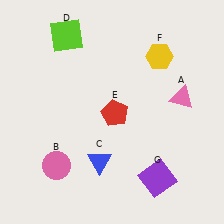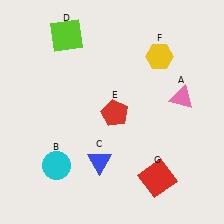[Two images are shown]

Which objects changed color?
B changed from pink to cyan. G changed from purple to red.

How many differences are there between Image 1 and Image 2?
There are 2 differences between the two images.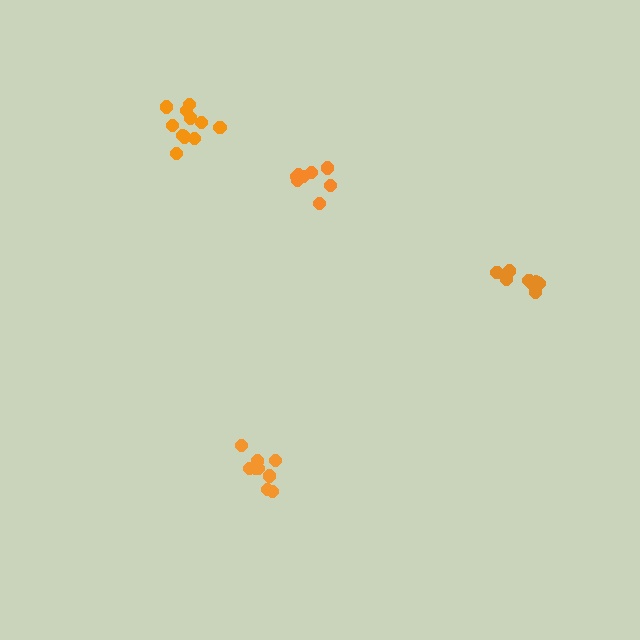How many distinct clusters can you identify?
There are 4 distinct clusters.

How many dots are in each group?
Group 1: 9 dots, Group 2: 8 dots, Group 3: 11 dots, Group 4: 8 dots (36 total).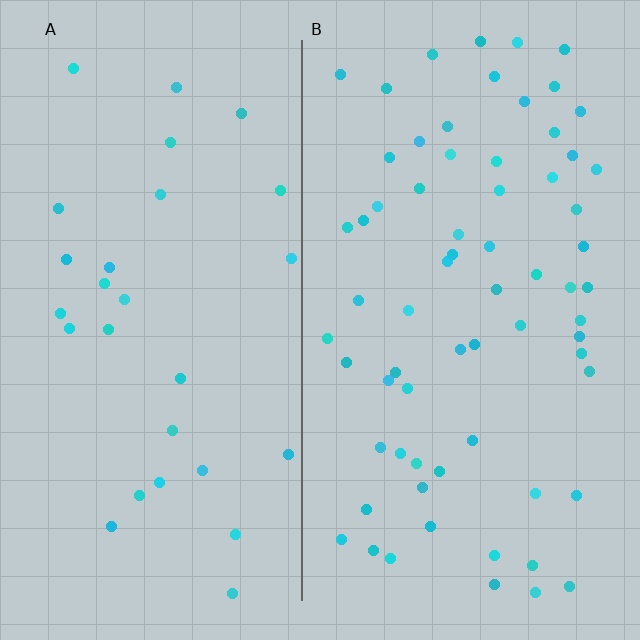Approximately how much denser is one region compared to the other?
Approximately 2.4× — region B over region A.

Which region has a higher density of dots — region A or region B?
B (the right).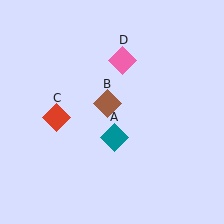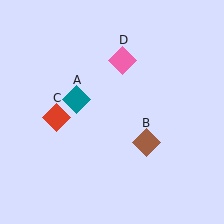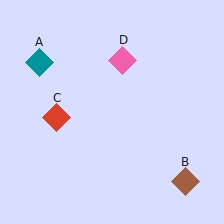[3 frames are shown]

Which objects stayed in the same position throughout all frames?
Red diamond (object C) and pink diamond (object D) remained stationary.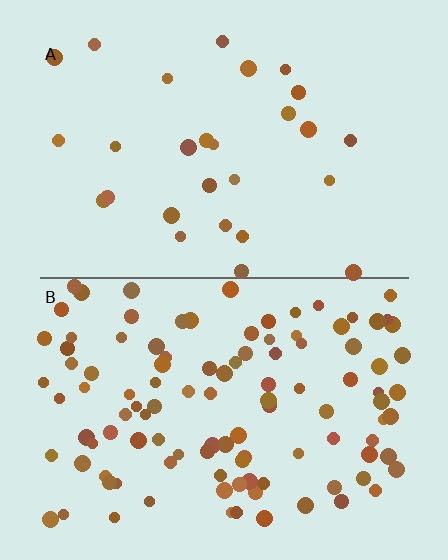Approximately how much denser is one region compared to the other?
Approximately 3.8× — region B over region A.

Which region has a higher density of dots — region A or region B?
B (the bottom).